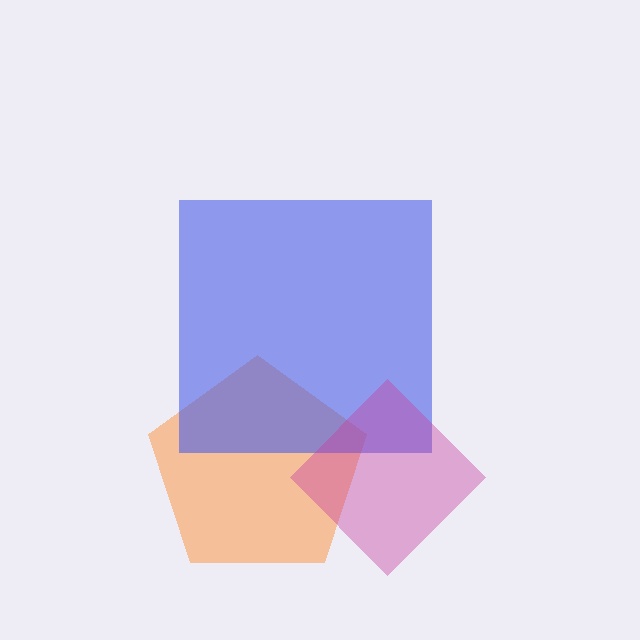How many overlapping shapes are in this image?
There are 3 overlapping shapes in the image.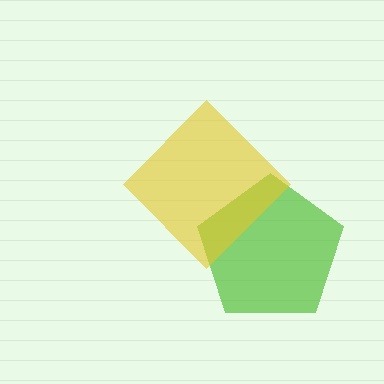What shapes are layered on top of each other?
The layered shapes are: a lime pentagon, a yellow diamond.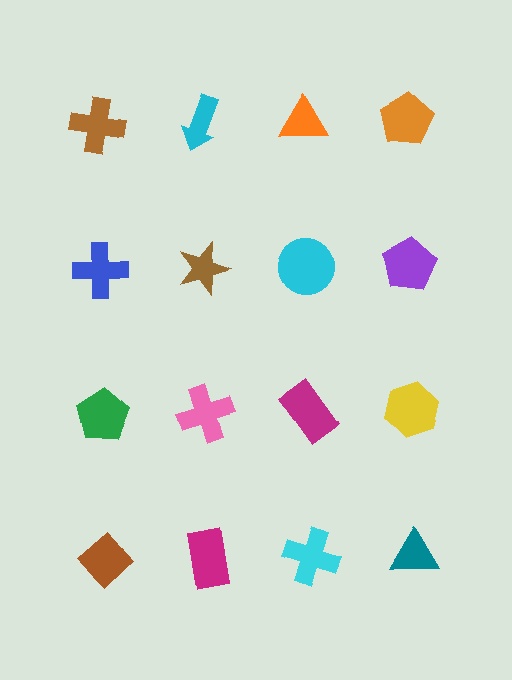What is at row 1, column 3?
An orange triangle.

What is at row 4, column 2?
A magenta rectangle.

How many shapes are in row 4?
4 shapes.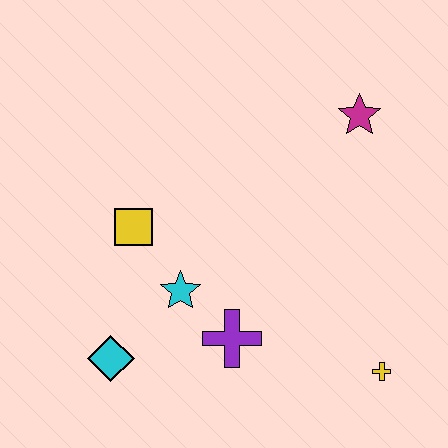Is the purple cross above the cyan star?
No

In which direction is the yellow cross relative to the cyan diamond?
The yellow cross is to the right of the cyan diamond.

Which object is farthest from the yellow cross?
The yellow square is farthest from the yellow cross.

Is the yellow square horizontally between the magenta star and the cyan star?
No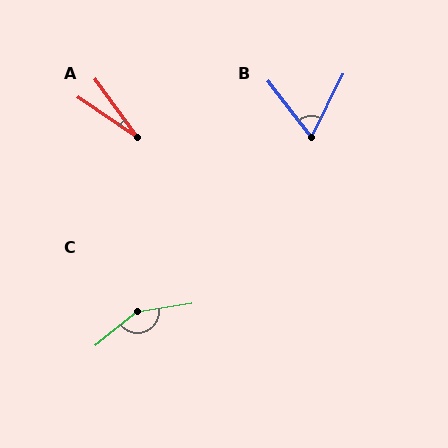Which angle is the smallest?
A, at approximately 20 degrees.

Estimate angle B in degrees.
Approximately 64 degrees.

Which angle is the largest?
C, at approximately 150 degrees.